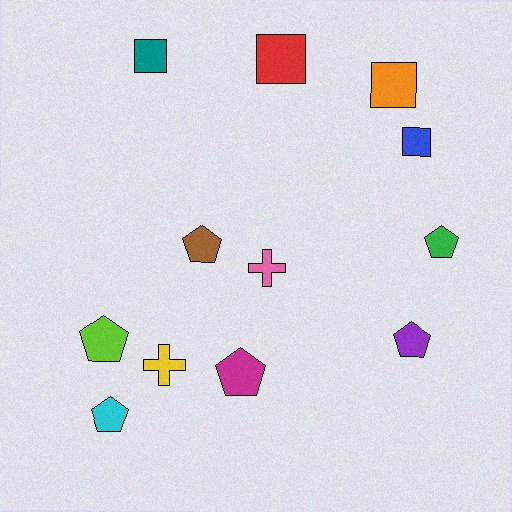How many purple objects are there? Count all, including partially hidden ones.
There is 1 purple object.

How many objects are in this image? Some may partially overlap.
There are 12 objects.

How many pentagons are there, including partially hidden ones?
There are 6 pentagons.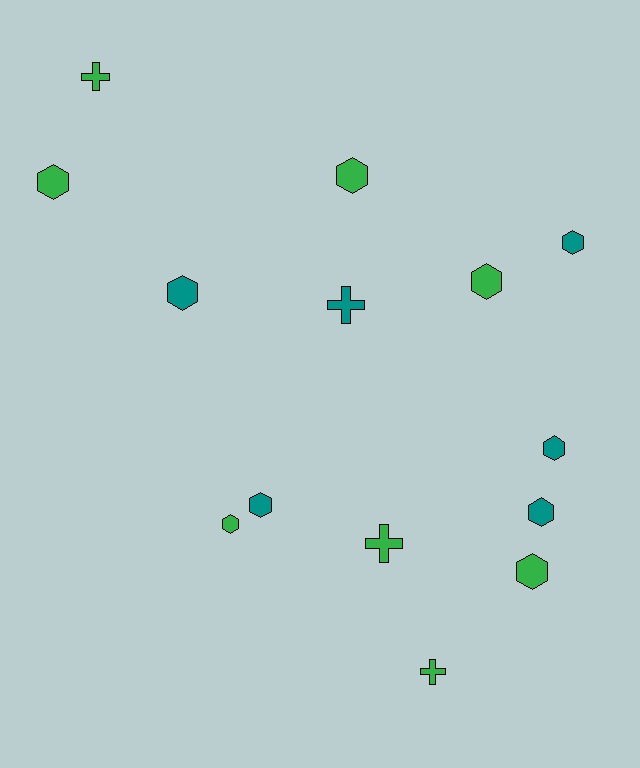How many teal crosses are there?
There is 1 teal cross.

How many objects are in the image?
There are 14 objects.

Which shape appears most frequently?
Hexagon, with 10 objects.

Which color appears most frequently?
Green, with 8 objects.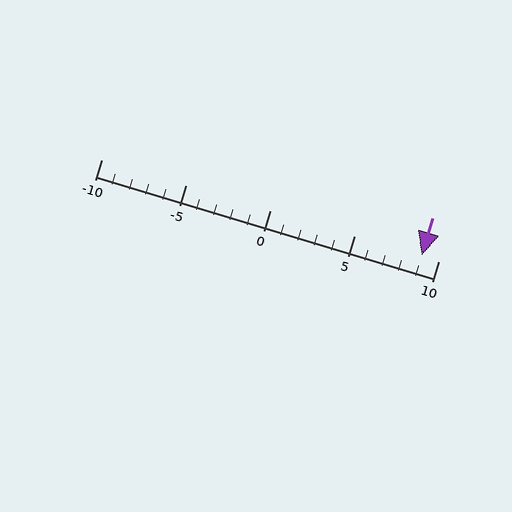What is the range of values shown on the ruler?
The ruler shows values from -10 to 10.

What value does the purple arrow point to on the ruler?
The purple arrow points to approximately 9.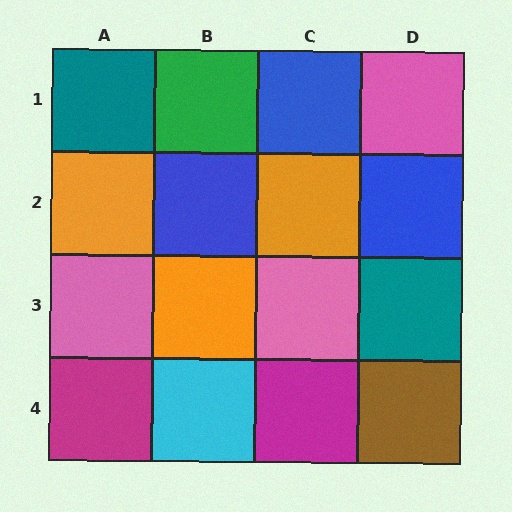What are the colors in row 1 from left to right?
Teal, green, blue, pink.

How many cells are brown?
1 cell is brown.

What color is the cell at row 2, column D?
Blue.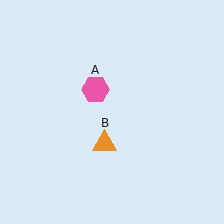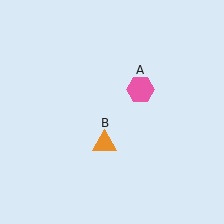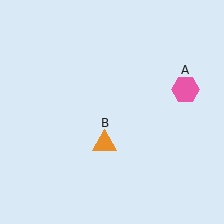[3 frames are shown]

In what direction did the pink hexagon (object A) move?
The pink hexagon (object A) moved right.